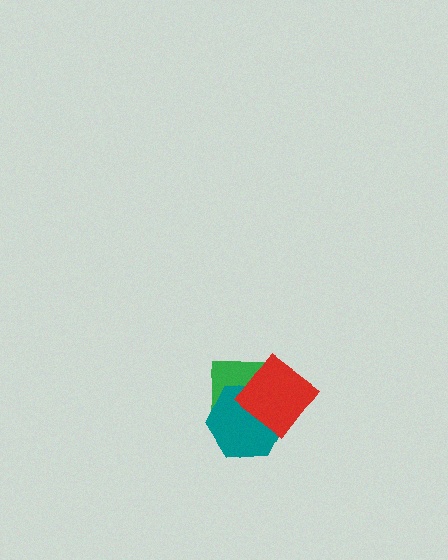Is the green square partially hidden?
Yes, it is partially covered by another shape.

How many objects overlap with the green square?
2 objects overlap with the green square.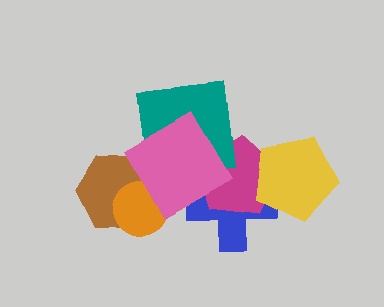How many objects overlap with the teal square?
2 objects overlap with the teal square.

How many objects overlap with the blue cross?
3 objects overlap with the blue cross.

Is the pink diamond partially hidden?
No, no other shape covers it.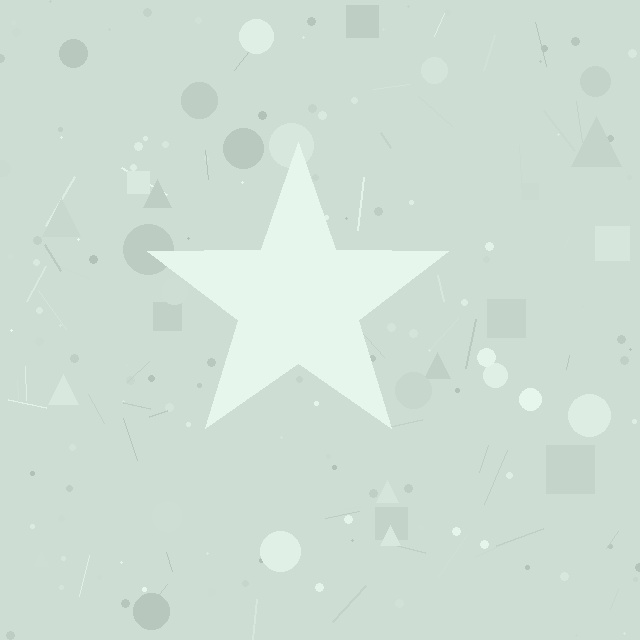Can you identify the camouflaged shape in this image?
The camouflaged shape is a star.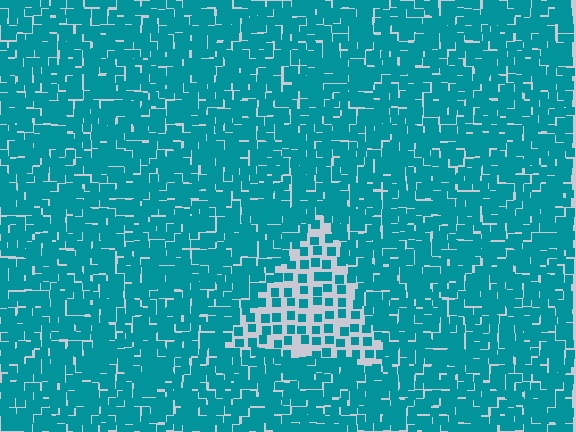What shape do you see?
I see a triangle.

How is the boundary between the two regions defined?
The boundary is defined by a change in element density (approximately 2.4x ratio). All elements are the same color, size, and shape.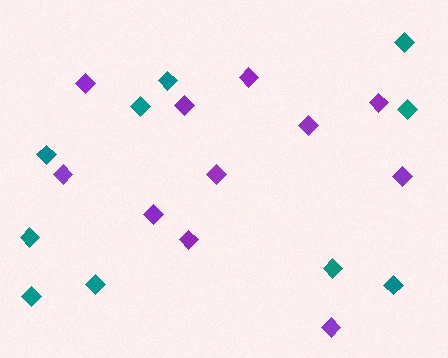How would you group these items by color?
There are 2 groups: one group of teal diamonds (10) and one group of purple diamonds (11).